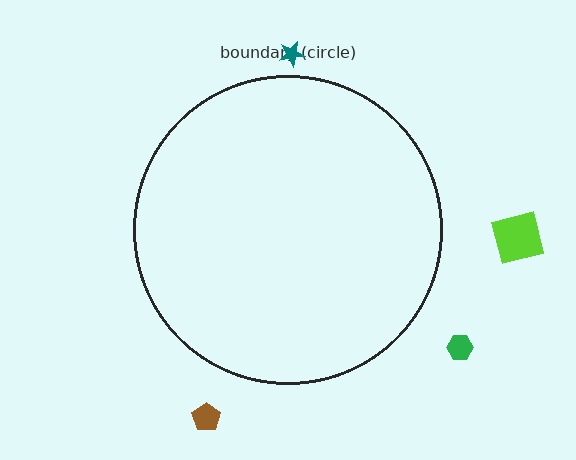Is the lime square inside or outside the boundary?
Outside.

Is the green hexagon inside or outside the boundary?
Outside.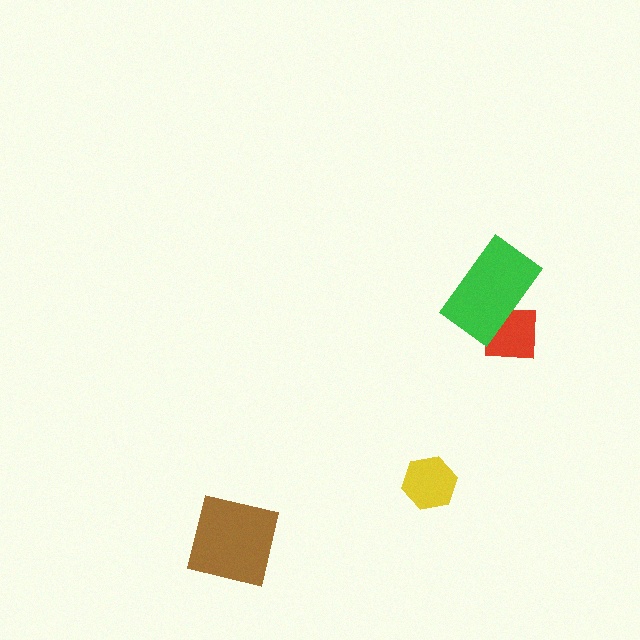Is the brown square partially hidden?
No, no other shape covers it.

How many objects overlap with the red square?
1 object overlaps with the red square.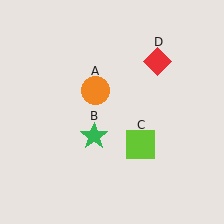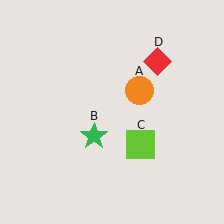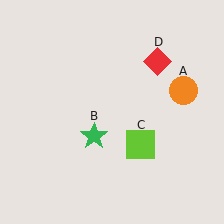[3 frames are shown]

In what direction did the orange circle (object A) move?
The orange circle (object A) moved right.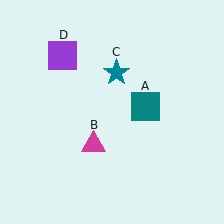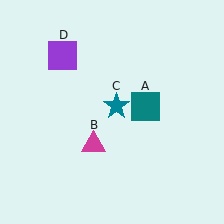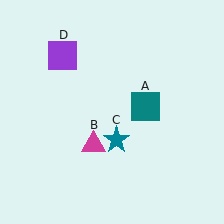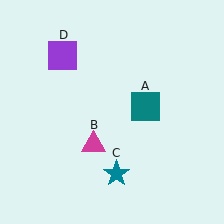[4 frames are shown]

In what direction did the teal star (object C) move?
The teal star (object C) moved down.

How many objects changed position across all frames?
1 object changed position: teal star (object C).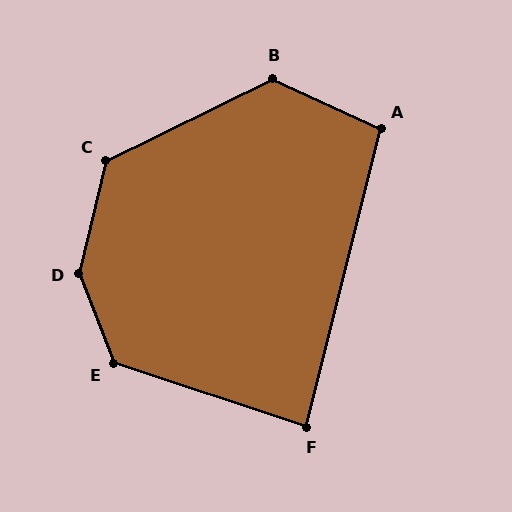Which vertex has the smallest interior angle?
F, at approximately 86 degrees.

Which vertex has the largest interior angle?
D, at approximately 145 degrees.